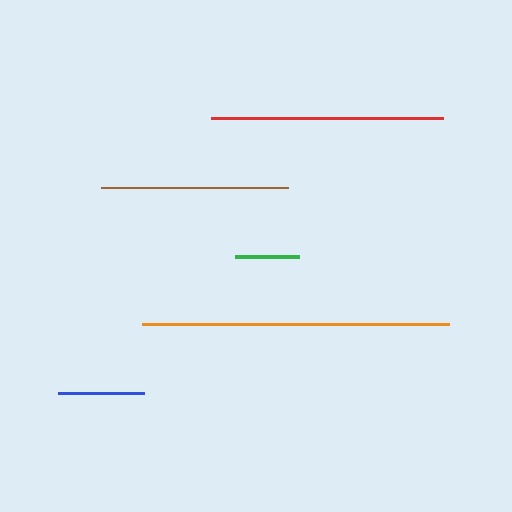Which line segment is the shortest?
The green line is the shortest at approximately 64 pixels.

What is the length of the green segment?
The green segment is approximately 64 pixels long.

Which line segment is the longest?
The orange line is the longest at approximately 306 pixels.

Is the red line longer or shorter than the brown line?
The red line is longer than the brown line.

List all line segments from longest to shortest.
From longest to shortest: orange, red, brown, blue, green.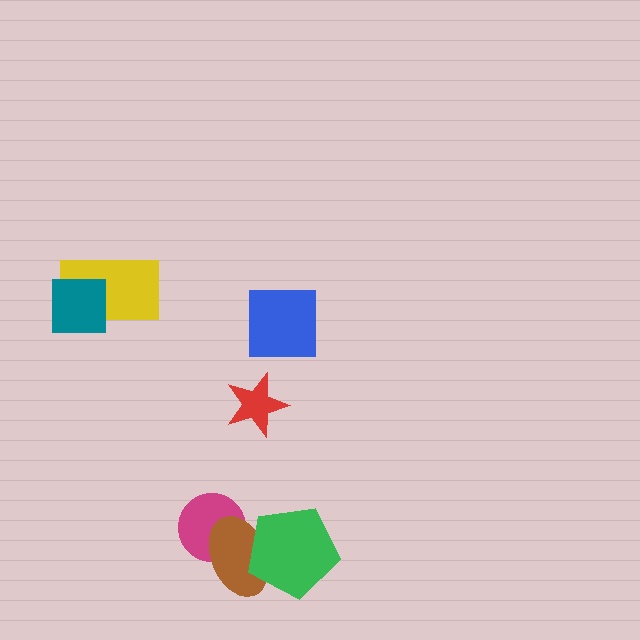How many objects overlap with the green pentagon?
1 object overlaps with the green pentagon.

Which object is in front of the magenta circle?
The brown ellipse is in front of the magenta circle.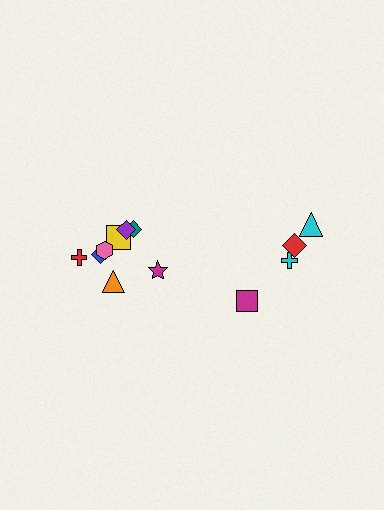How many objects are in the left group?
There are 8 objects.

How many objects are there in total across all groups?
There are 12 objects.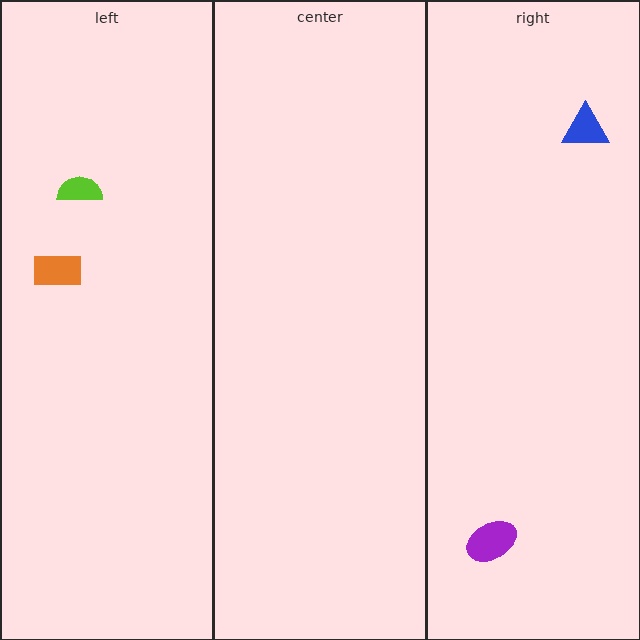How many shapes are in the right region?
2.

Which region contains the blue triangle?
The right region.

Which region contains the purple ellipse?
The right region.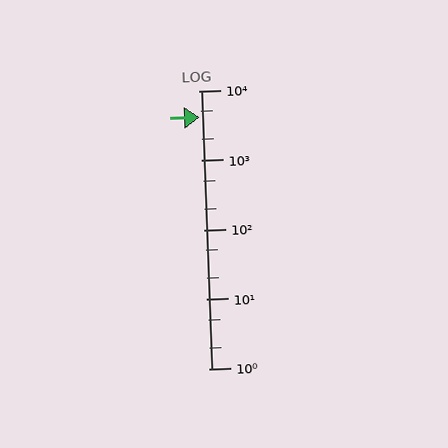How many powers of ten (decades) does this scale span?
The scale spans 4 decades, from 1 to 10000.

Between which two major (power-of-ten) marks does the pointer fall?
The pointer is between 1000 and 10000.